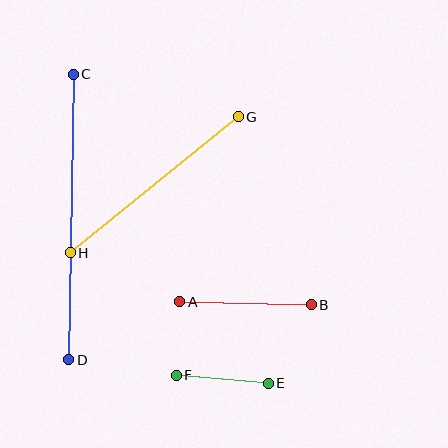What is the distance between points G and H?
The distance is approximately 216 pixels.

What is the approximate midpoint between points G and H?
The midpoint is at approximately (154, 185) pixels.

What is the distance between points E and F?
The distance is approximately 92 pixels.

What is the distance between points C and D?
The distance is approximately 286 pixels.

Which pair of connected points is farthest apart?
Points C and D are farthest apart.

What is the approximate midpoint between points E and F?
The midpoint is at approximately (222, 379) pixels.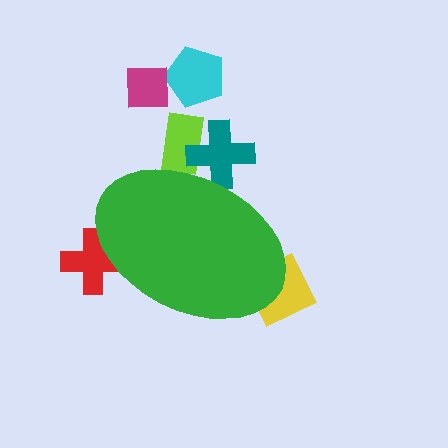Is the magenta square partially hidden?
No, the magenta square is fully visible.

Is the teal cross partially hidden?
Yes, the teal cross is partially hidden behind the green ellipse.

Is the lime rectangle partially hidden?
Yes, the lime rectangle is partially hidden behind the green ellipse.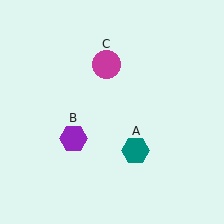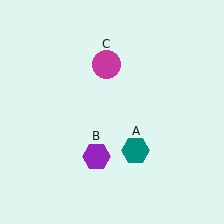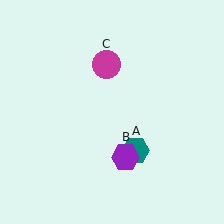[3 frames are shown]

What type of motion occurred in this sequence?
The purple hexagon (object B) rotated counterclockwise around the center of the scene.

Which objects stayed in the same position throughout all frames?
Teal hexagon (object A) and magenta circle (object C) remained stationary.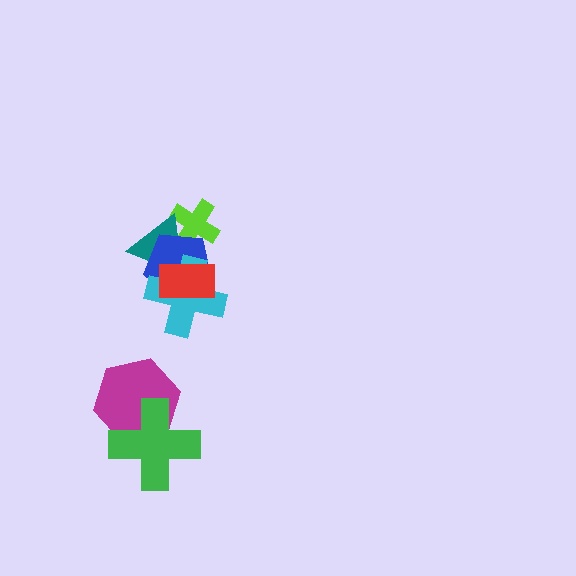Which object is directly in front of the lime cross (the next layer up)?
The teal triangle is directly in front of the lime cross.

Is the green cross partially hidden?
No, no other shape covers it.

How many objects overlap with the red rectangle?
3 objects overlap with the red rectangle.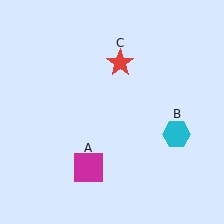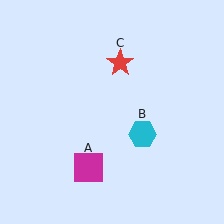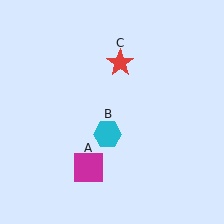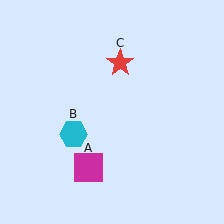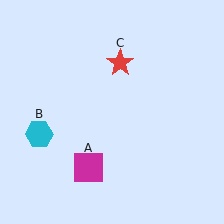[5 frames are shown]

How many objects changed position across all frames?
1 object changed position: cyan hexagon (object B).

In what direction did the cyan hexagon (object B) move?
The cyan hexagon (object B) moved left.